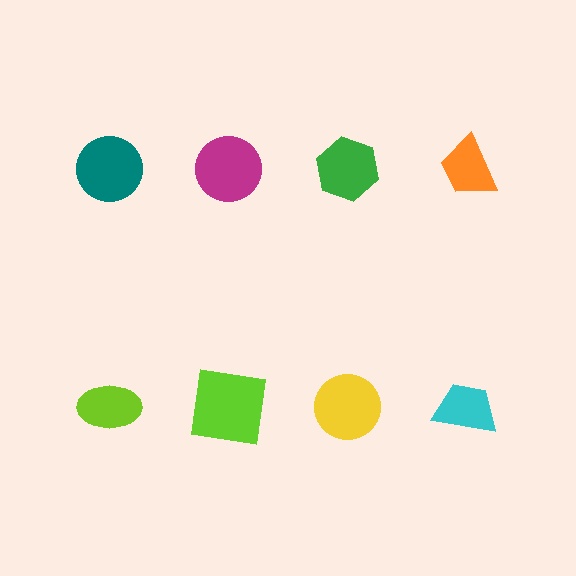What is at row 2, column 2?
A lime square.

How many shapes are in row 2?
4 shapes.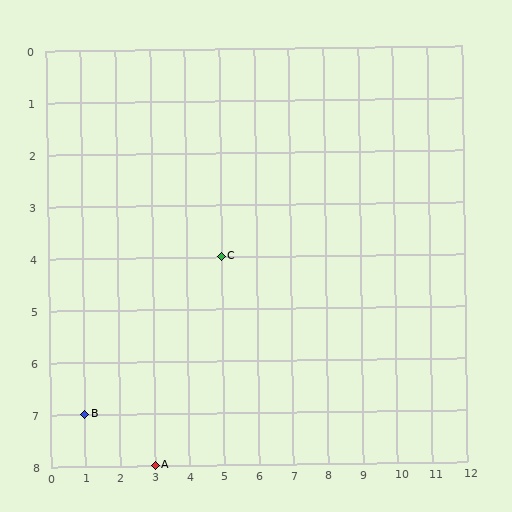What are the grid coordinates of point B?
Point B is at grid coordinates (1, 7).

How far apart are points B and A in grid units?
Points B and A are 2 columns and 1 row apart (about 2.2 grid units diagonally).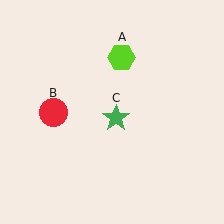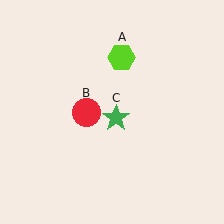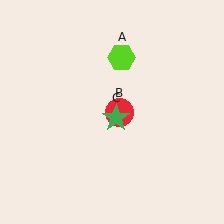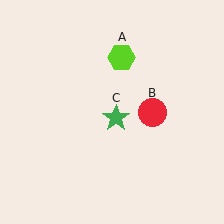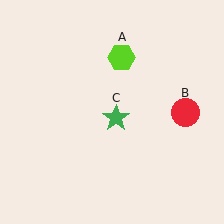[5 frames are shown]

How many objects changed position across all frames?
1 object changed position: red circle (object B).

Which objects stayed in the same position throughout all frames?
Lime hexagon (object A) and green star (object C) remained stationary.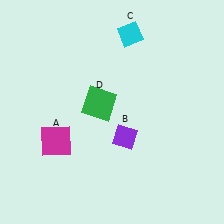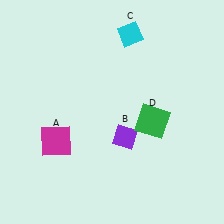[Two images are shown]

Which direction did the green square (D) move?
The green square (D) moved right.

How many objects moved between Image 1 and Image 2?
1 object moved between the two images.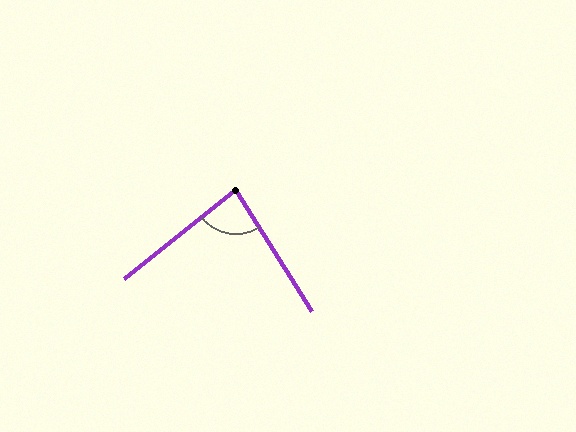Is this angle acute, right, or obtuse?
It is acute.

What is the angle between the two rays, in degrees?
Approximately 84 degrees.